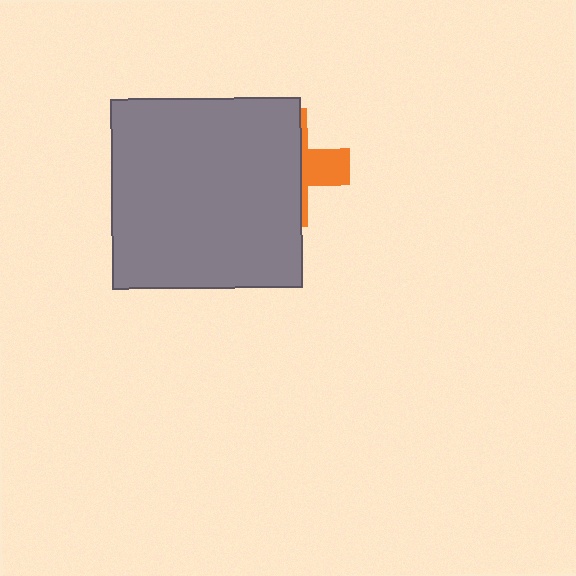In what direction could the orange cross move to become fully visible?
The orange cross could move right. That would shift it out from behind the gray square entirely.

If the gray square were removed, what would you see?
You would see the complete orange cross.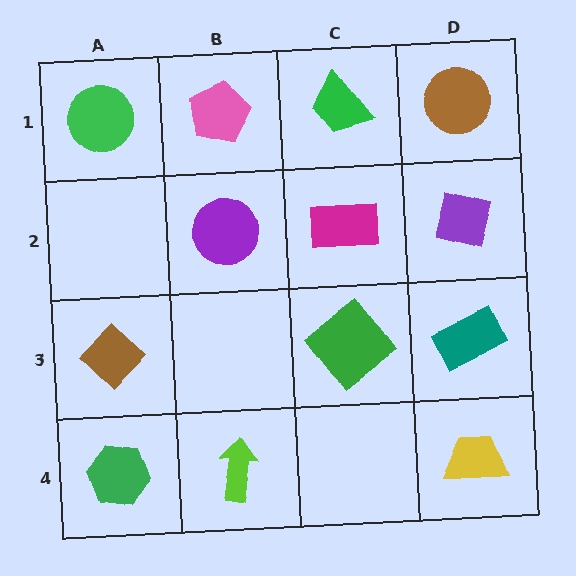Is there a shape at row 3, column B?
No, that cell is empty.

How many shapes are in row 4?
3 shapes.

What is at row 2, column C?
A magenta rectangle.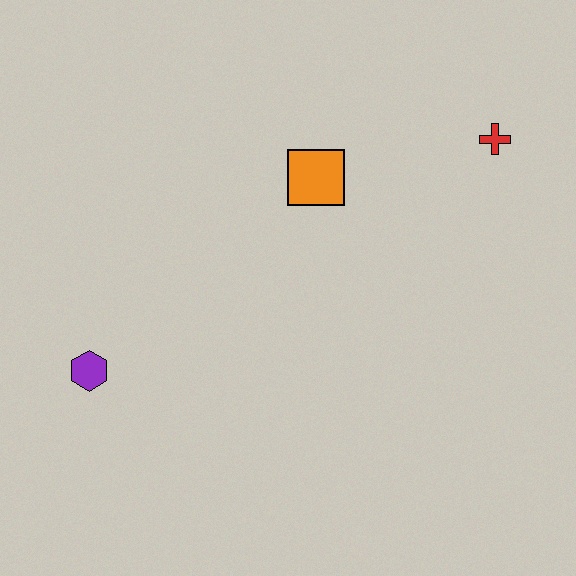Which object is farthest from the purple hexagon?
The red cross is farthest from the purple hexagon.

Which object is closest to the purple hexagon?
The orange square is closest to the purple hexagon.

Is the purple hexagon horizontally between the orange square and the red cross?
No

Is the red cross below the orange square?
No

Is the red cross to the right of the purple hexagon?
Yes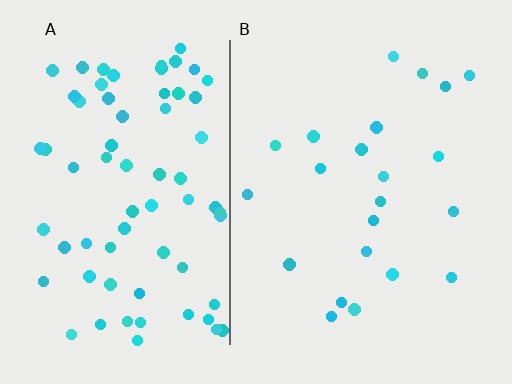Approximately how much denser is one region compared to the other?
Approximately 3.3× — region A over region B.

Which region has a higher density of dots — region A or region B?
A (the left).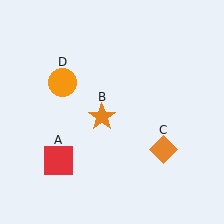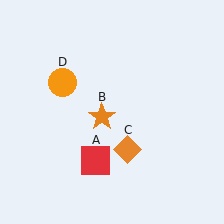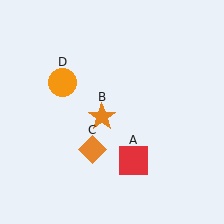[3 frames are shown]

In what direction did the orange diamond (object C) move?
The orange diamond (object C) moved left.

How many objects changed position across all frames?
2 objects changed position: red square (object A), orange diamond (object C).